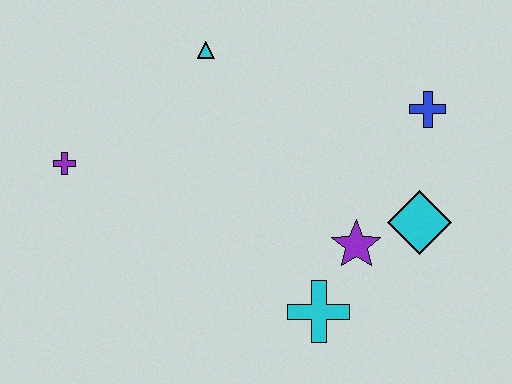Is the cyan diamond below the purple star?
No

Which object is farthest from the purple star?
The purple cross is farthest from the purple star.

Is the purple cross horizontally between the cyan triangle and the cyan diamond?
No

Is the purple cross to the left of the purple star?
Yes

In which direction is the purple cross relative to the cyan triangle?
The purple cross is to the left of the cyan triangle.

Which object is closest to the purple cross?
The cyan triangle is closest to the purple cross.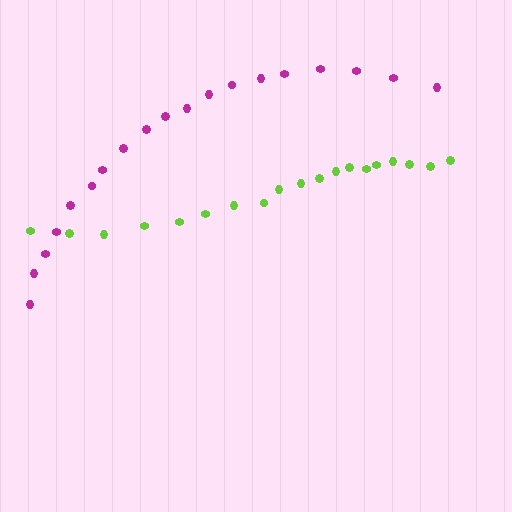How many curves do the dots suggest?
There are 2 distinct paths.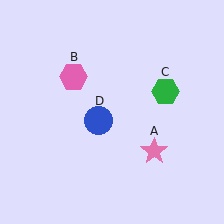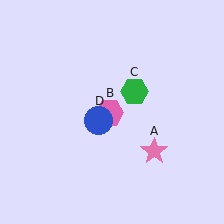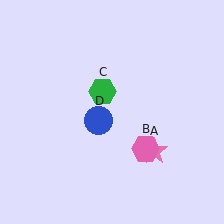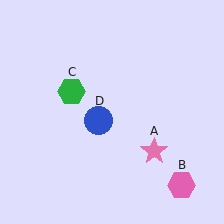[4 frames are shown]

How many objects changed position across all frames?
2 objects changed position: pink hexagon (object B), green hexagon (object C).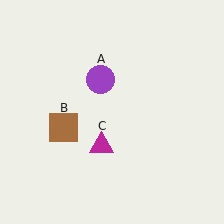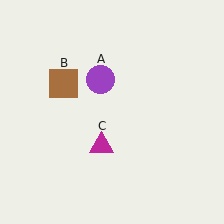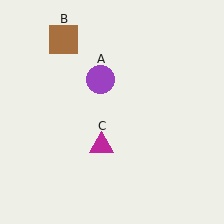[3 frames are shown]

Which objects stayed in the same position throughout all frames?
Purple circle (object A) and magenta triangle (object C) remained stationary.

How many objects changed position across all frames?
1 object changed position: brown square (object B).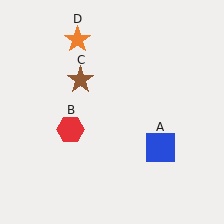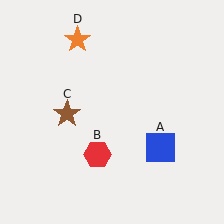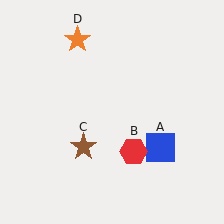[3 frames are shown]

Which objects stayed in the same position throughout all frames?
Blue square (object A) and orange star (object D) remained stationary.